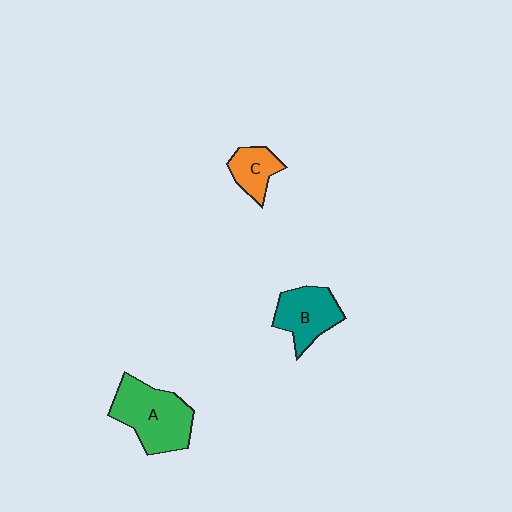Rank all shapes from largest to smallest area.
From largest to smallest: A (green), B (teal), C (orange).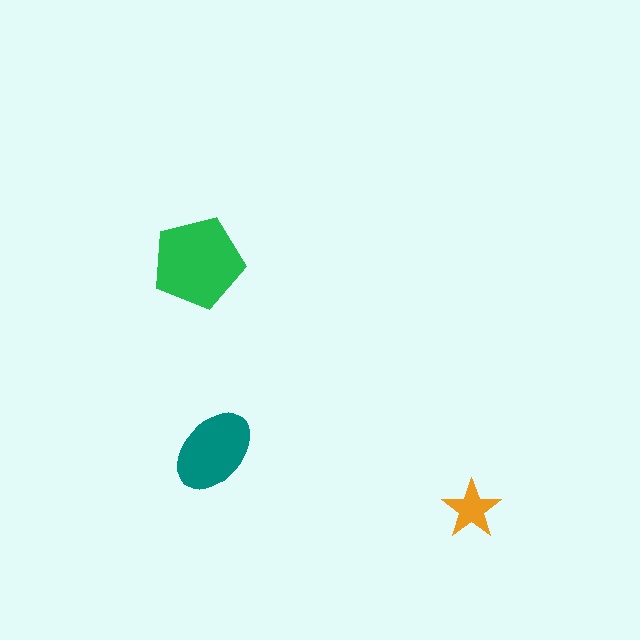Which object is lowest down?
The orange star is bottommost.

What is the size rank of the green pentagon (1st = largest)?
1st.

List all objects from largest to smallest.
The green pentagon, the teal ellipse, the orange star.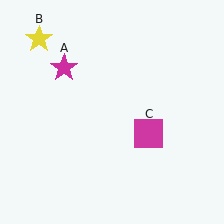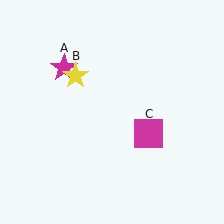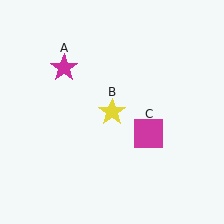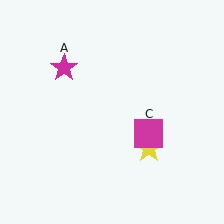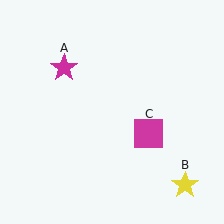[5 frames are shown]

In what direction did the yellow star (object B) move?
The yellow star (object B) moved down and to the right.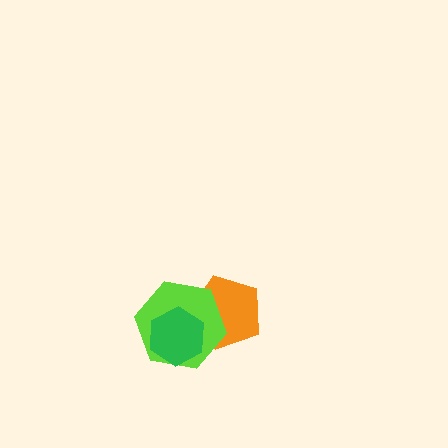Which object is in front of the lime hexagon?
The green hexagon is in front of the lime hexagon.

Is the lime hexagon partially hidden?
Yes, it is partially covered by another shape.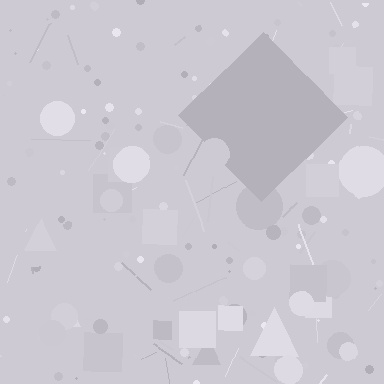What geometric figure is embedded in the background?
A diamond is embedded in the background.